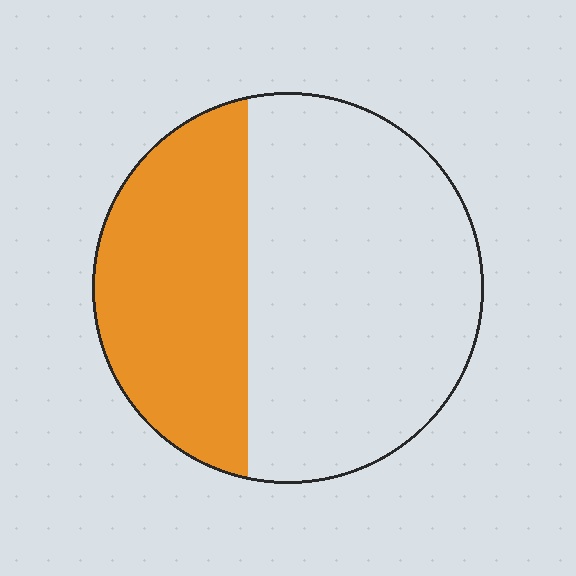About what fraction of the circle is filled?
About three eighths (3/8).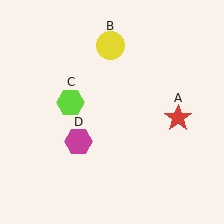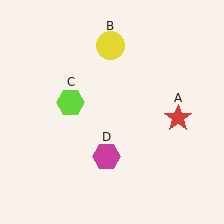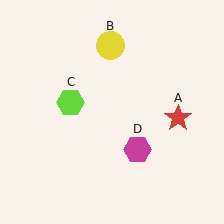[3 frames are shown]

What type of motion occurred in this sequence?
The magenta hexagon (object D) rotated counterclockwise around the center of the scene.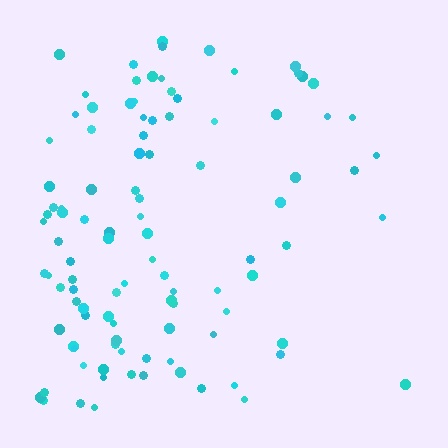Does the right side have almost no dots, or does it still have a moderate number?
Still a moderate number, just noticeably fewer than the left.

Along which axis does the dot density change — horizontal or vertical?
Horizontal.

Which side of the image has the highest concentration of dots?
The left.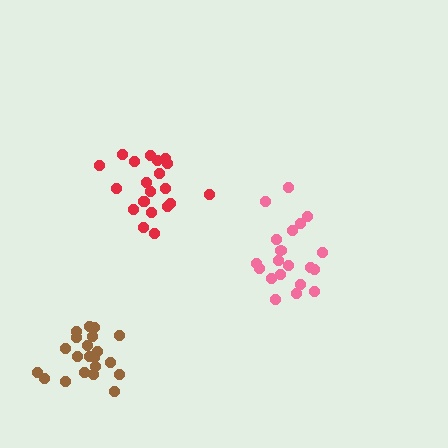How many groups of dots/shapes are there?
There are 3 groups.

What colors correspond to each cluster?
The clusters are colored: pink, red, brown.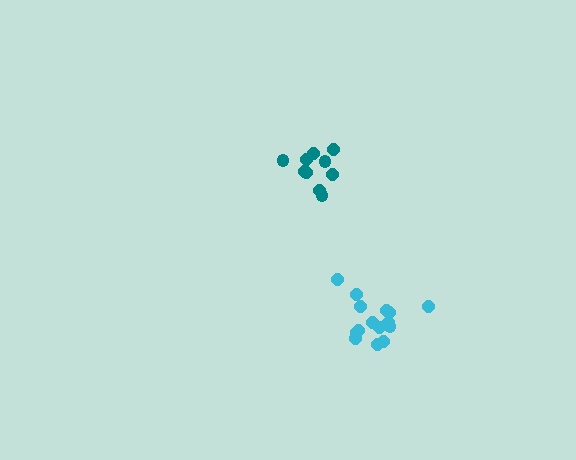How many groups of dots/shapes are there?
There are 2 groups.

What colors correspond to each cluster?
The clusters are colored: cyan, teal.